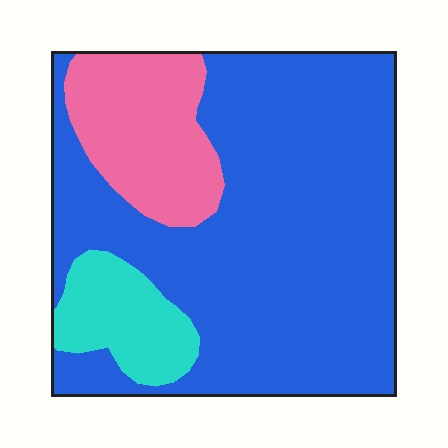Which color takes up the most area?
Blue, at roughly 70%.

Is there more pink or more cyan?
Pink.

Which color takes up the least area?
Cyan, at roughly 10%.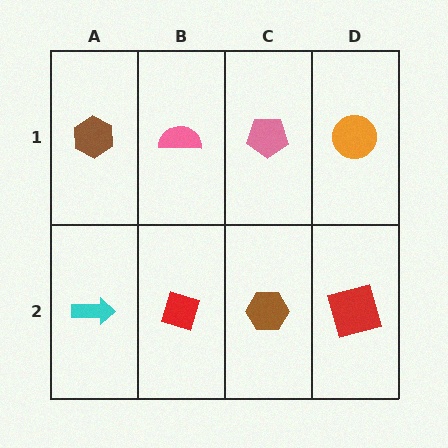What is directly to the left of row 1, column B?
A brown hexagon.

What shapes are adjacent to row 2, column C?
A pink pentagon (row 1, column C), a red diamond (row 2, column B), a red square (row 2, column D).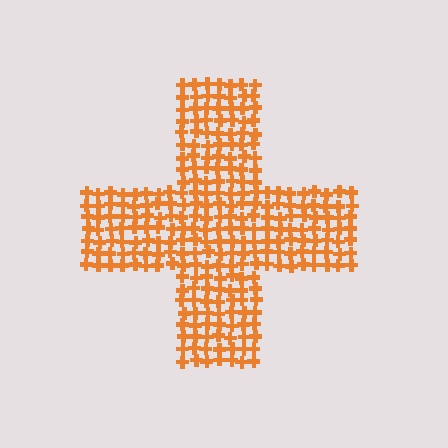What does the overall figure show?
The overall figure shows a cross.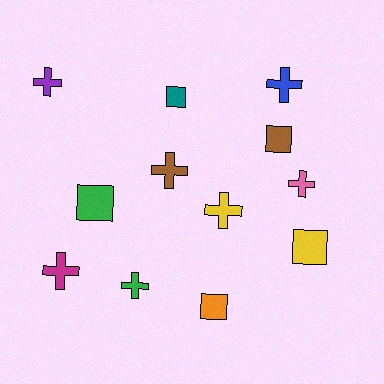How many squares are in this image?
There are 5 squares.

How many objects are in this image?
There are 12 objects.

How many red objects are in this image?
There are no red objects.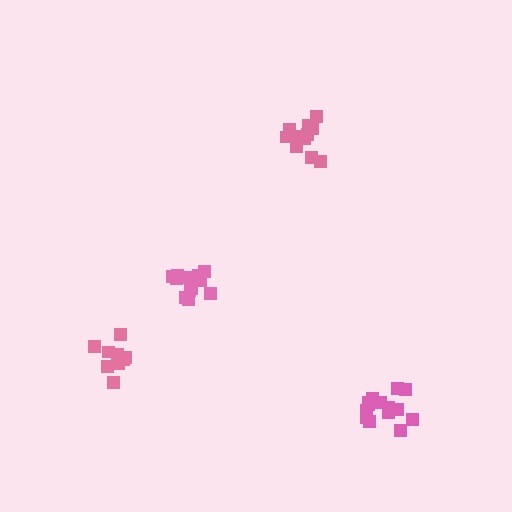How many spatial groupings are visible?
There are 4 spatial groupings.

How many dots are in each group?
Group 1: 9 dots, Group 2: 12 dots, Group 3: 13 dots, Group 4: 14 dots (48 total).